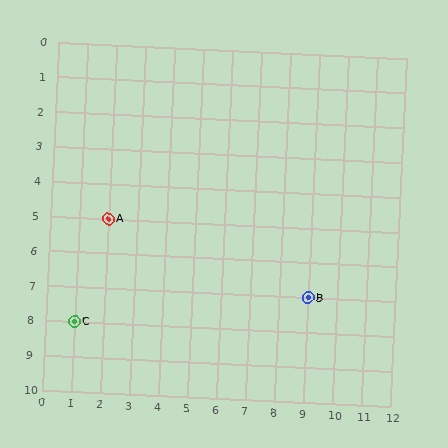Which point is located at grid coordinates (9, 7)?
Point B is at (9, 7).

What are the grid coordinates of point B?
Point B is at grid coordinates (9, 7).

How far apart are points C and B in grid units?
Points C and B are 8 columns and 1 row apart (about 8.1 grid units diagonally).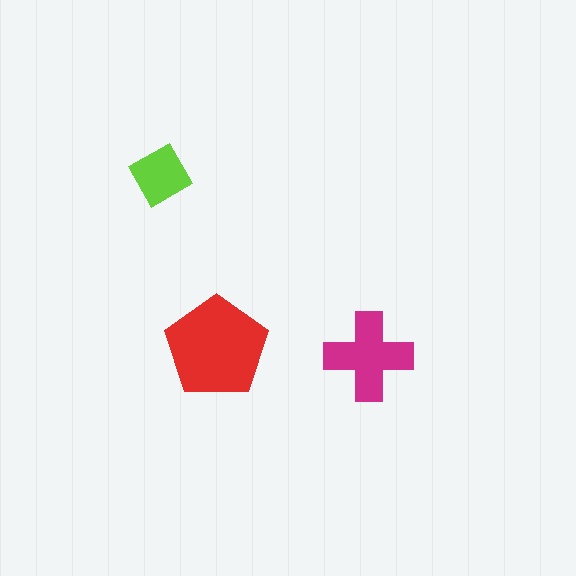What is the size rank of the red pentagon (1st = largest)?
1st.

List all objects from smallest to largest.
The lime diamond, the magenta cross, the red pentagon.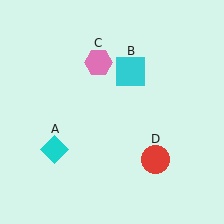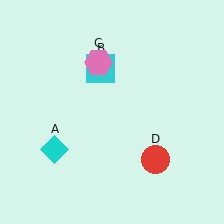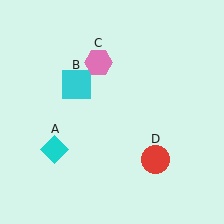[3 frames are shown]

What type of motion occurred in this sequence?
The cyan square (object B) rotated counterclockwise around the center of the scene.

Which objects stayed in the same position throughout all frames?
Cyan diamond (object A) and pink hexagon (object C) and red circle (object D) remained stationary.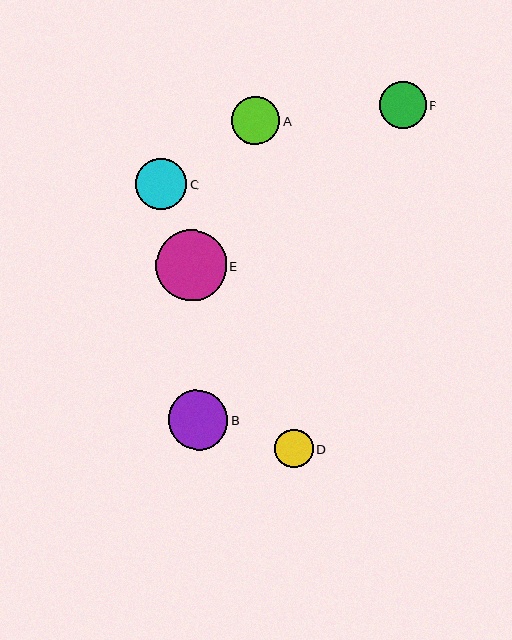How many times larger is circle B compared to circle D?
Circle B is approximately 1.5 times the size of circle D.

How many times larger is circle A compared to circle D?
Circle A is approximately 1.3 times the size of circle D.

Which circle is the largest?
Circle E is the largest with a size of approximately 71 pixels.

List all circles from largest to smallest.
From largest to smallest: E, B, C, A, F, D.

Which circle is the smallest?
Circle D is the smallest with a size of approximately 39 pixels.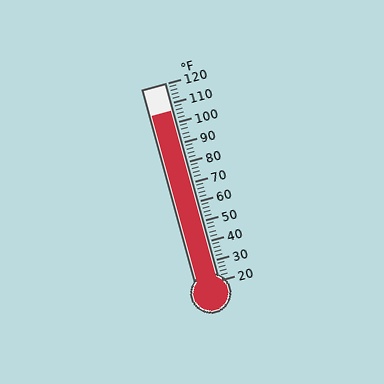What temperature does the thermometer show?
The thermometer shows approximately 106°F.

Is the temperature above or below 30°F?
The temperature is above 30°F.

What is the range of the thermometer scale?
The thermometer scale ranges from 20°F to 120°F.